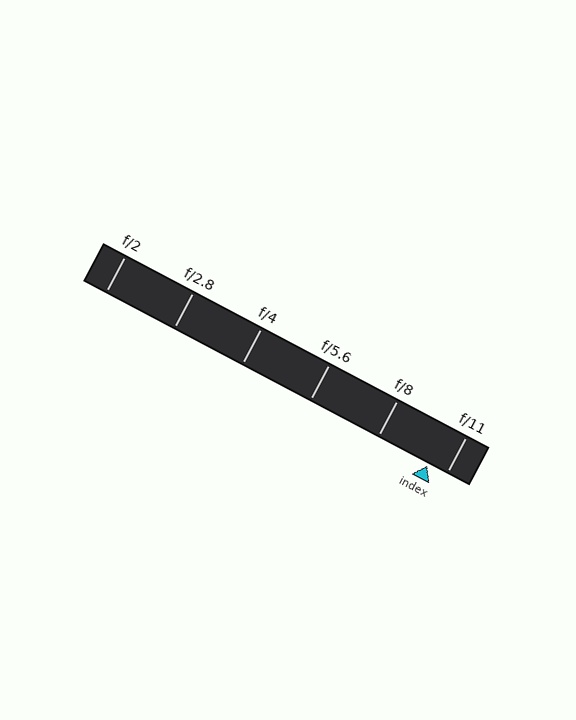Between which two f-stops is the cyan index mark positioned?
The index mark is between f/8 and f/11.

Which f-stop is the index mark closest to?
The index mark is closest to f/11.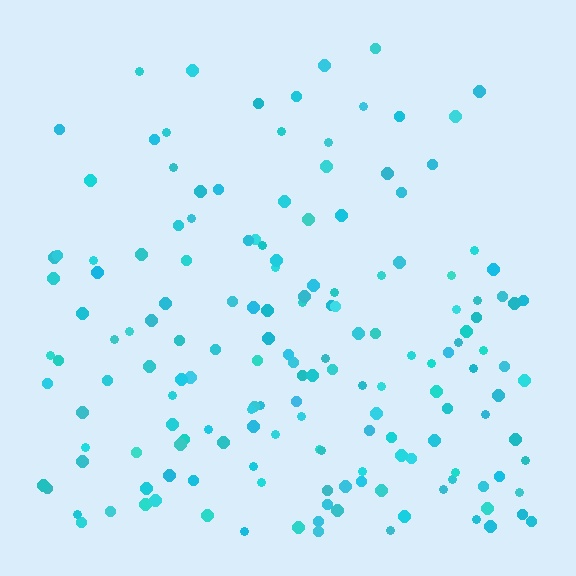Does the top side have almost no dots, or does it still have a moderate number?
Still a moderate number, just noticeably fewer than the bottom.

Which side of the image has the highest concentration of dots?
The bottom.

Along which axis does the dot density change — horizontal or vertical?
Vertical.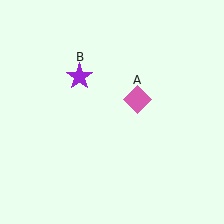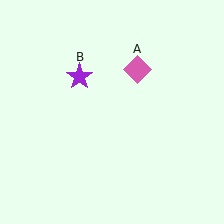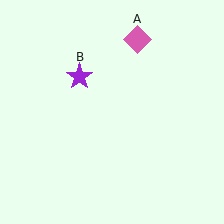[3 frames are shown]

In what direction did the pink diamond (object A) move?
The pink diamond (object A) moved up.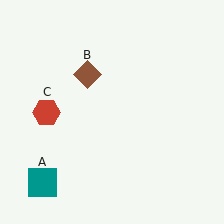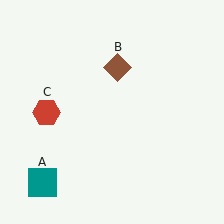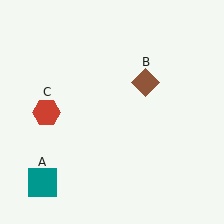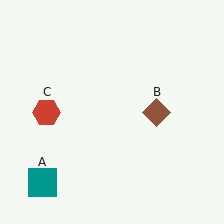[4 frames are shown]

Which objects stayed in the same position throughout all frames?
Teal square (object A) and red hexagon (object C) remained stationary.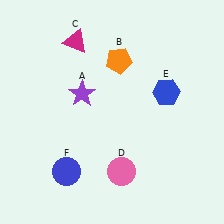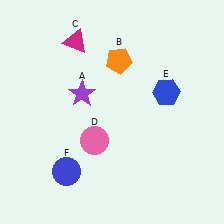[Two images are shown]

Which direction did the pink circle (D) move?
The pink circle (D) moved up.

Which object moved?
The pink circle (D) moved up.